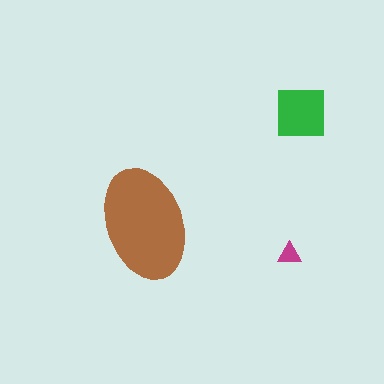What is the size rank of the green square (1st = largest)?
2nd.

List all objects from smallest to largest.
The magenta triangle, the green square, the brown ellipse.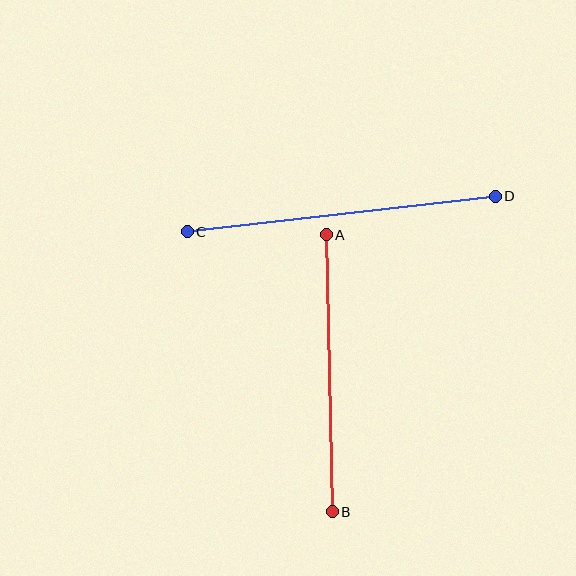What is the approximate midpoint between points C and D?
The midpoint is at approximately (341, 214) pixels.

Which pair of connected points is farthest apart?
Points C and D are farthest apart.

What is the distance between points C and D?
The distance is approximately 310 pixels.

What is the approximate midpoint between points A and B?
The midpoint is at approximately (329, 373) pixels.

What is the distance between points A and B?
The distance is approximately 277 pixels.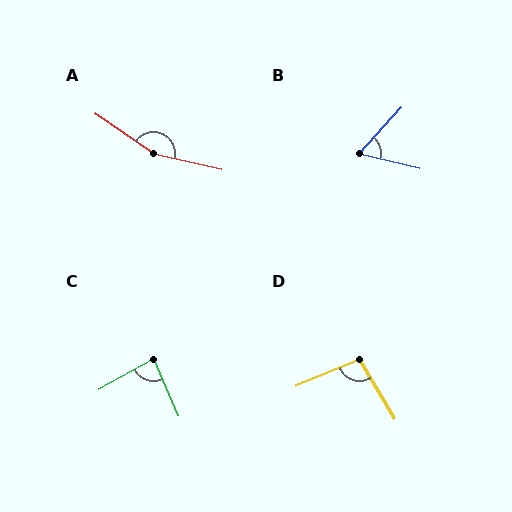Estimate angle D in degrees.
Approximately 98 degrees.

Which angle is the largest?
A, at approximately 158 degrees.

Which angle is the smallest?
B, at approximately 61 degrees.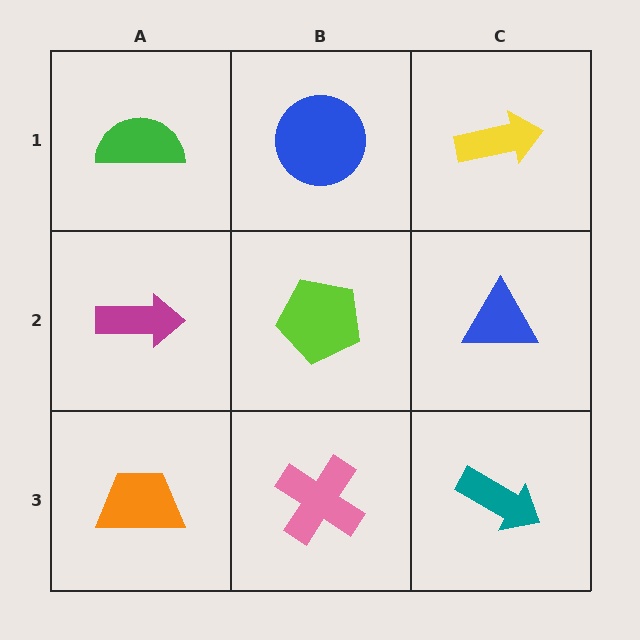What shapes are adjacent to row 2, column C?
A yellow arrow (row 1, column C), a teal arrow (row 3, column C), a lime pentagon (row 2, column B).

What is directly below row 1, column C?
A blue triangle.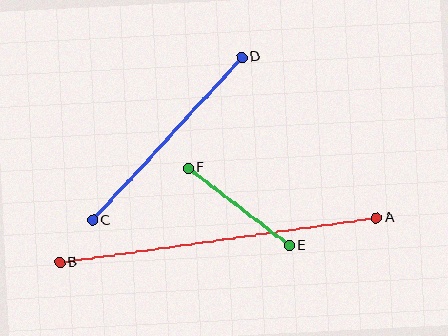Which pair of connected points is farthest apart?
Points A and B are farthest apart.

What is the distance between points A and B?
The distance is approximately 320 pixels.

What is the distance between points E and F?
The distance is approximately 127 pixels.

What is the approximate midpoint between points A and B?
The midpoint is at approximately (218, 240) pixels.